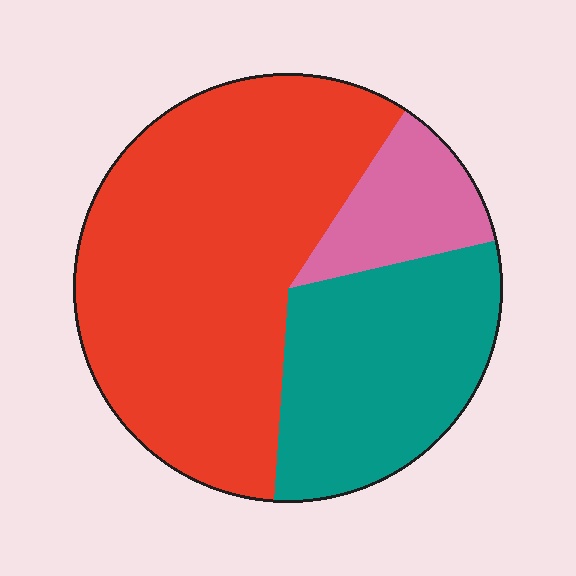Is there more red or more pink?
Red.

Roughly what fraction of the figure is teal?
Teal takes up about one third (1/3) of the figure.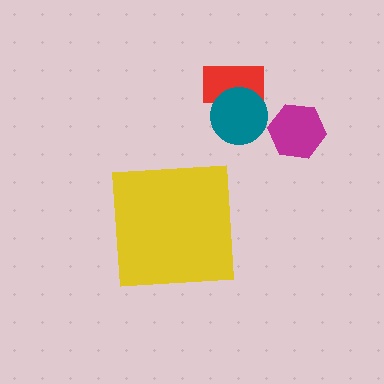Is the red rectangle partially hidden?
No, the red rectangle is fully visible.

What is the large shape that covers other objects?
A yellow square.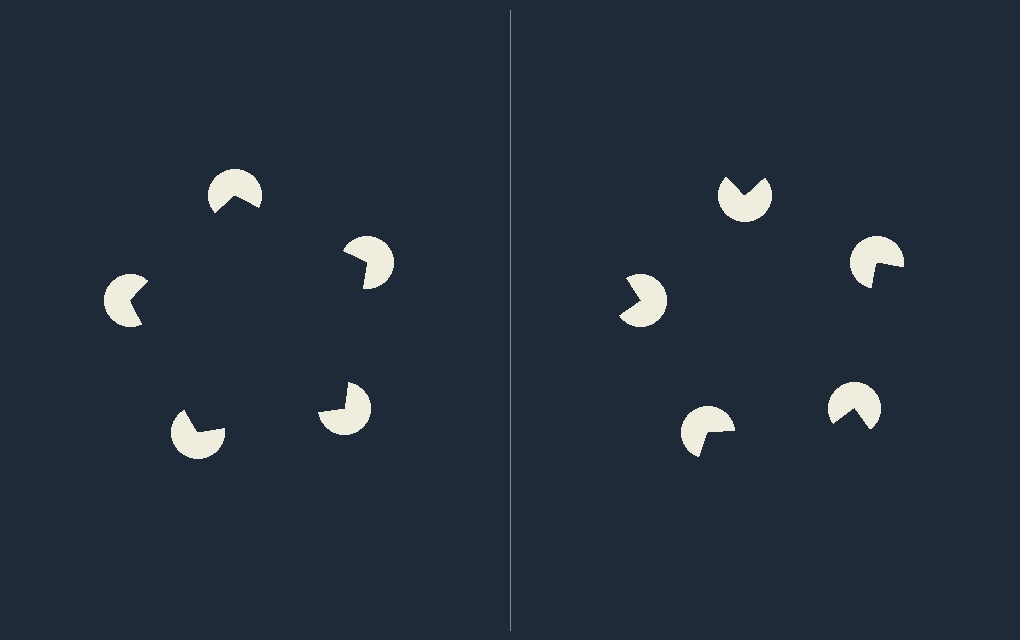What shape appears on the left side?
An illusory pentagon.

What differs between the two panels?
The pac-man discs are positioned identically on both sides; only the wedge orientations differ. On the left they align to a pentagon; on the right they are misaligned.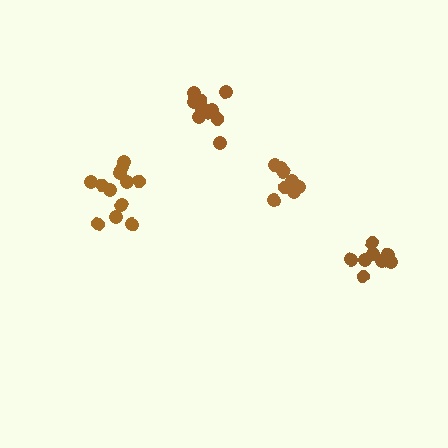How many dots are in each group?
Group 1: 8 dots, Group 2: 8 dots, Group 3: 12 dots, Group 4: 10 dots (38 total).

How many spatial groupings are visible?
There are 4 spatial groupings.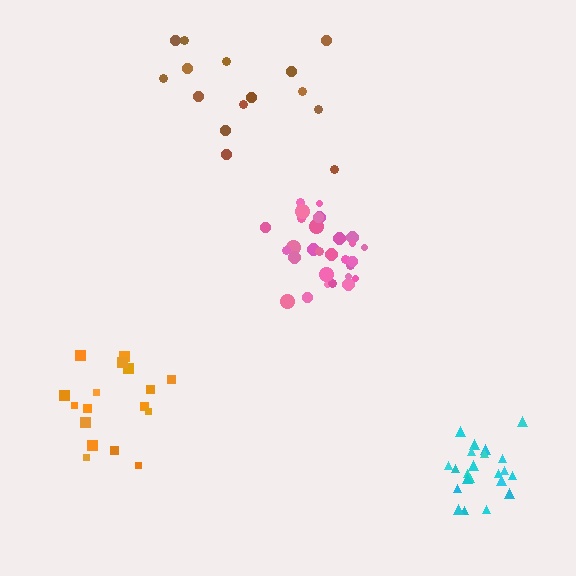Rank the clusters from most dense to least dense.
cyan, pink, orange, brown.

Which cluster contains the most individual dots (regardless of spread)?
Pink (29).